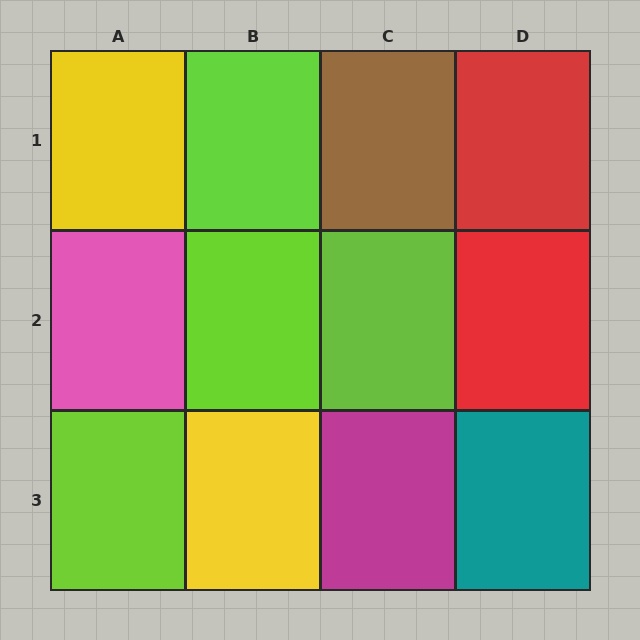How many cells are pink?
1 cell is pink.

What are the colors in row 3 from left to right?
Lime, yellow, magenta, teal.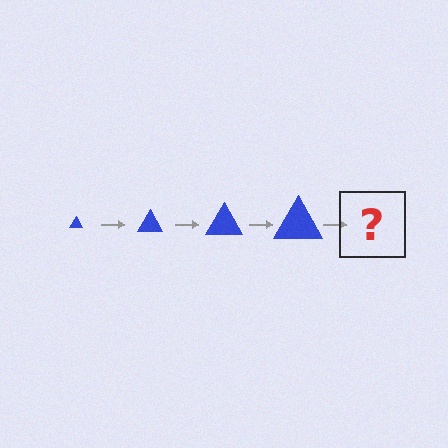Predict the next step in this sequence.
The next step is a blue triangle, larger than the previous one.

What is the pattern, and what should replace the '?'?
The pattern is that the triangle gets progressively larger each step. The '?' should be a blue triangle, larger than the previous one.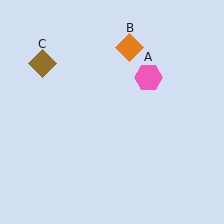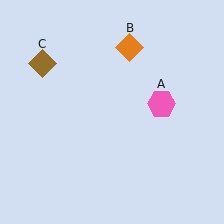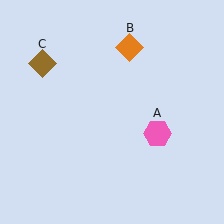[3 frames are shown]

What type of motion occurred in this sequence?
The pink hexagon (object A) rotated clockwise around the center of the scene.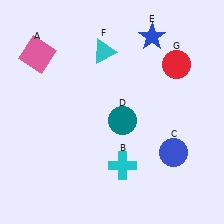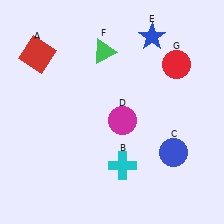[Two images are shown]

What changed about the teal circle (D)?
In Image 1, D is teal. In Image 2, it changed to magenta.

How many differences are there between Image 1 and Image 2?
There are 3 differences between the two images.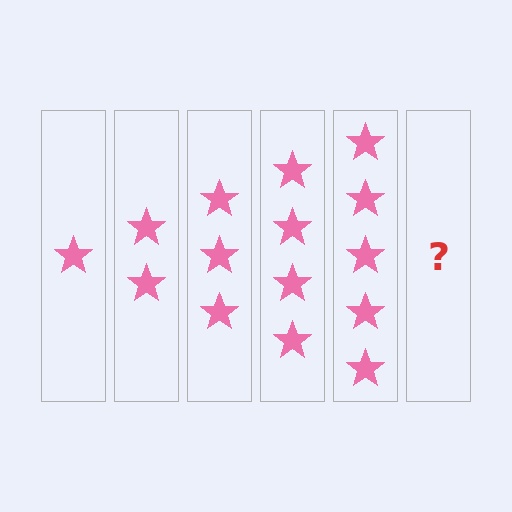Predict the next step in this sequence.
The next step is 6 stars.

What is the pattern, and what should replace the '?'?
The pattern is that each step adds one more star. The '?' should be 6 stars.